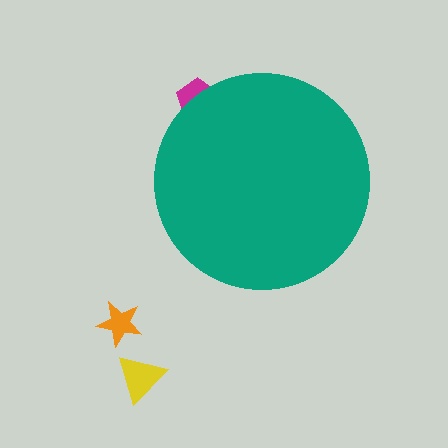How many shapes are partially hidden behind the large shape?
1 shape is partially hidden.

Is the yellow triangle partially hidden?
No, the yellow triangle is fully visible.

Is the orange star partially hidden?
No, the orange star is fully visible.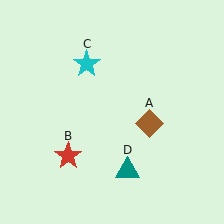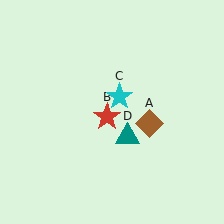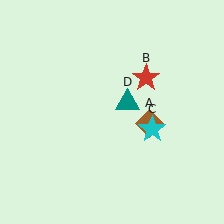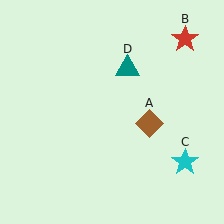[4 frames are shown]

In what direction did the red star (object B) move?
The red star (object B) moved up and to the right.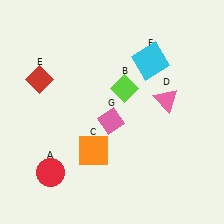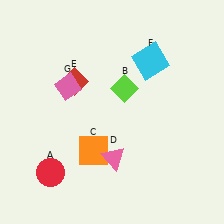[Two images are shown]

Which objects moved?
The objects that moved are: the pink triangle (D), the red diamond (E), the pink diamond (G).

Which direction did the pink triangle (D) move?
The pink triangle (D) moved down.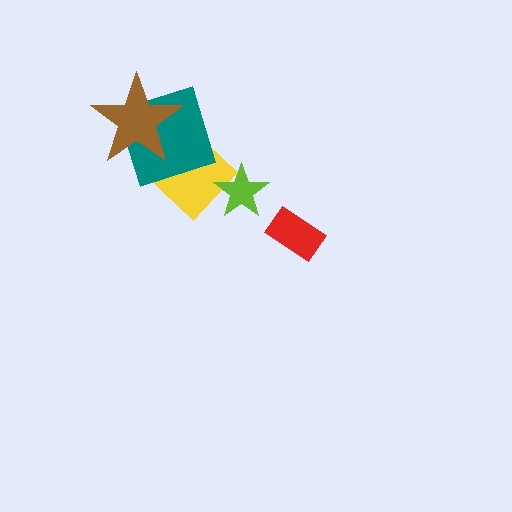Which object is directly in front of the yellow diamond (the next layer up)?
The lime star is directly in front of the yellow diamond.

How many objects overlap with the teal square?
2 objects overlap with the teal square.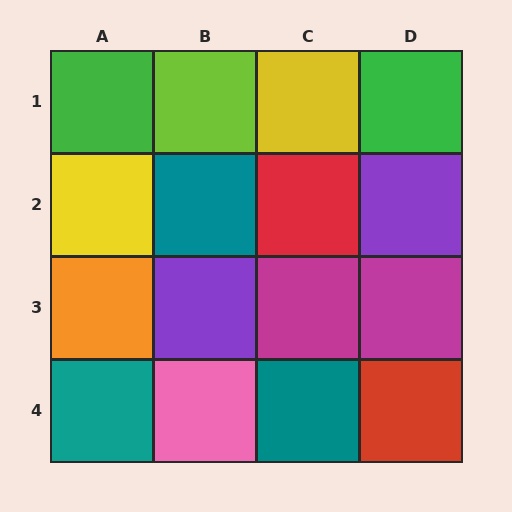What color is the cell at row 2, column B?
Teal.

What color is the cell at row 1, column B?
Lime.